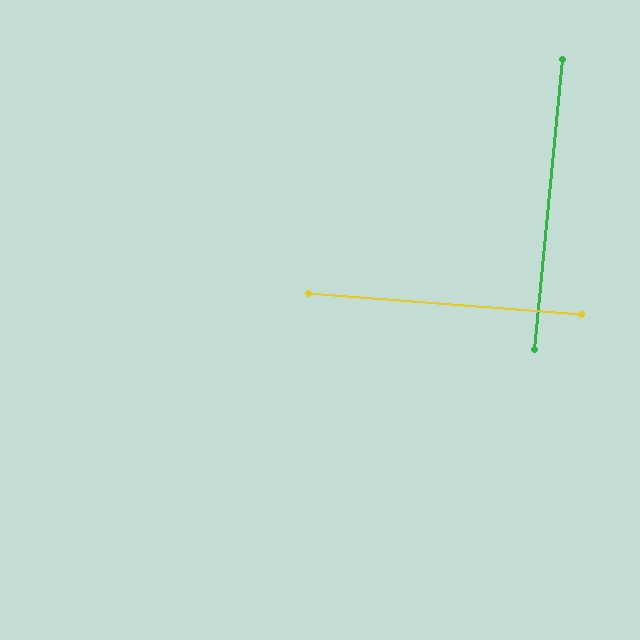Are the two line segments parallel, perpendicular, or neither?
Perpendicular — they meet at approximately 89°.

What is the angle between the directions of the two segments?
Approximately 89 degrees.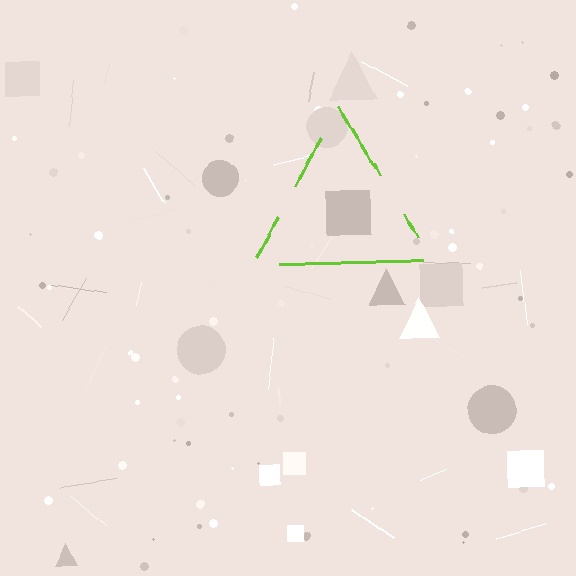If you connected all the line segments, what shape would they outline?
They would outline a triangle.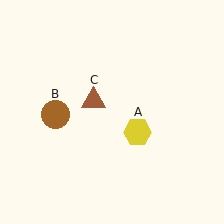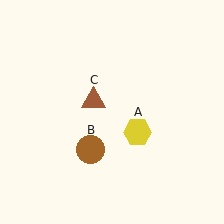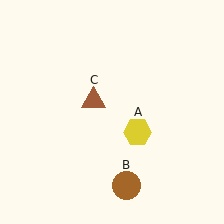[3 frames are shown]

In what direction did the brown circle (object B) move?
The brown circle (object B) moved down and to the right.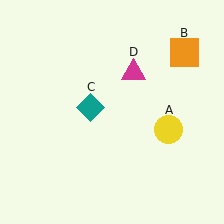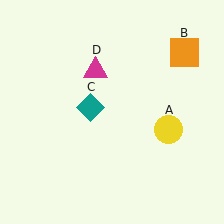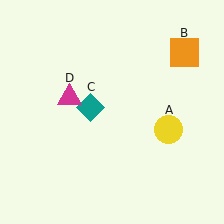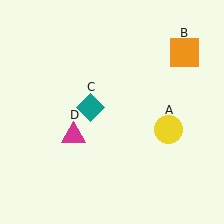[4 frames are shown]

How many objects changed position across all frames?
1 object changed position: magenta triangle (object D).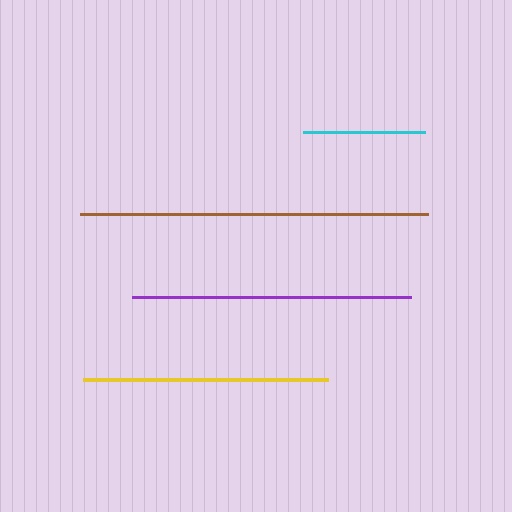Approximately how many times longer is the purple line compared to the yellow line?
The purple line is approximately 1.1 times the length of the yellow line.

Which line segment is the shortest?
The cyan line is the shortest at approximately 123 pixels.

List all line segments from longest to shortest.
From longest to shortest: brown, purple, yellow, cyan.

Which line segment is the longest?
The brown line is the longest at approximately 348 pixels.